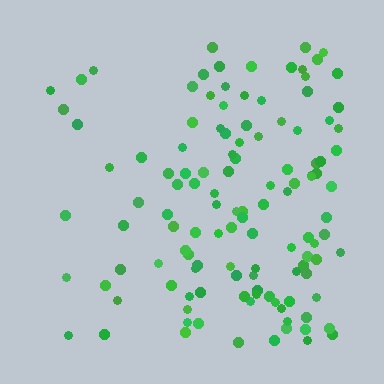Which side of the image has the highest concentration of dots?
The right.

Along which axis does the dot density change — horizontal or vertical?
Horizontal.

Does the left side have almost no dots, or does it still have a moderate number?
Still a moderate number, just noticeably fewer than the right.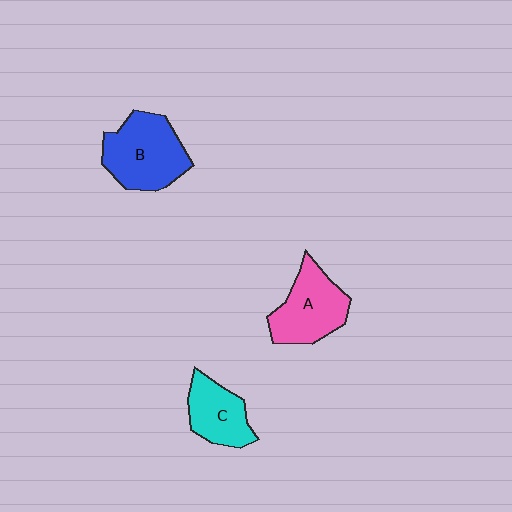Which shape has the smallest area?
Shape C (cyan).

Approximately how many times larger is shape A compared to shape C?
Approximately 1.3 times.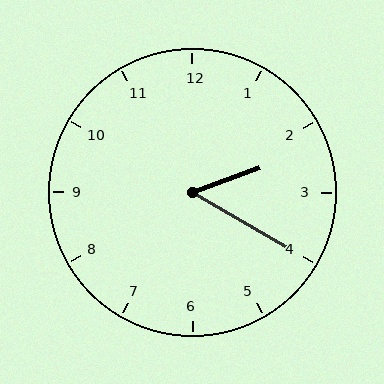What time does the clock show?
2:20.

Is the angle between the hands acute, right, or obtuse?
It is acute.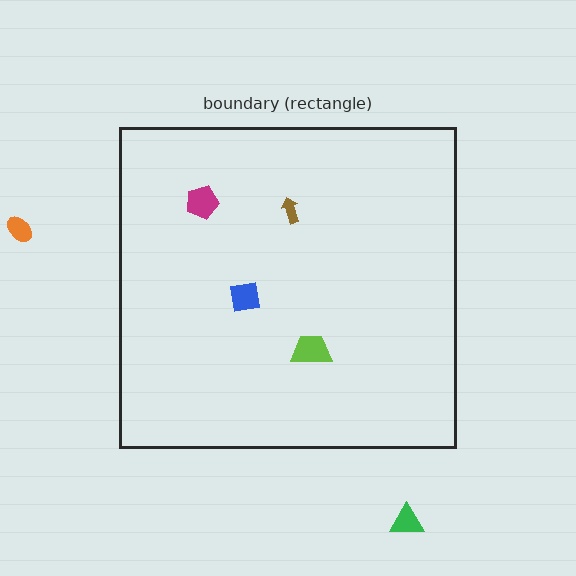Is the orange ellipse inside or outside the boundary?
Outside.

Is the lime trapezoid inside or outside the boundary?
Inside.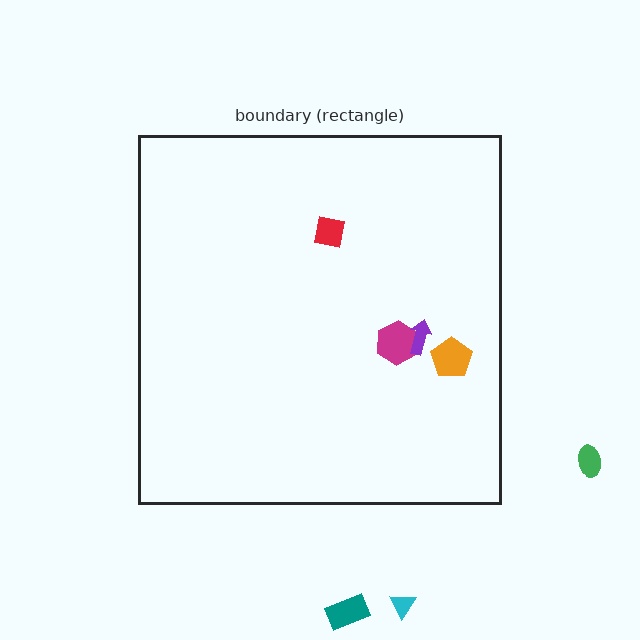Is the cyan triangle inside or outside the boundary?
Outside.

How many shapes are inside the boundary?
4 inside, 3 outside.